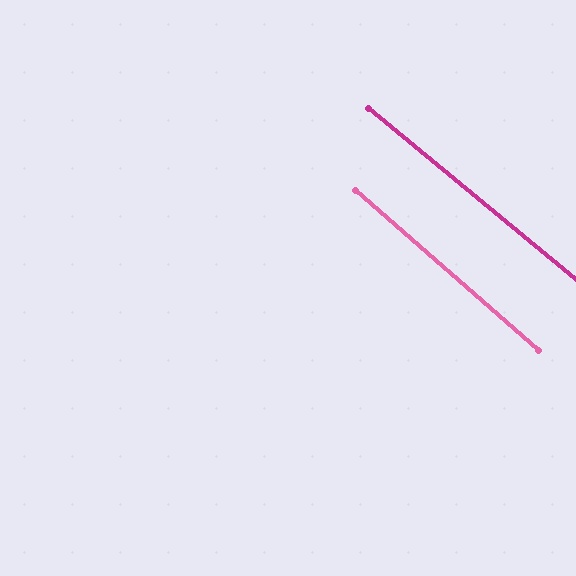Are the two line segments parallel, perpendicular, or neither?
Parallel — their directions differ by only 1.6°.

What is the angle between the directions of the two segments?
Approximately 2 degrees.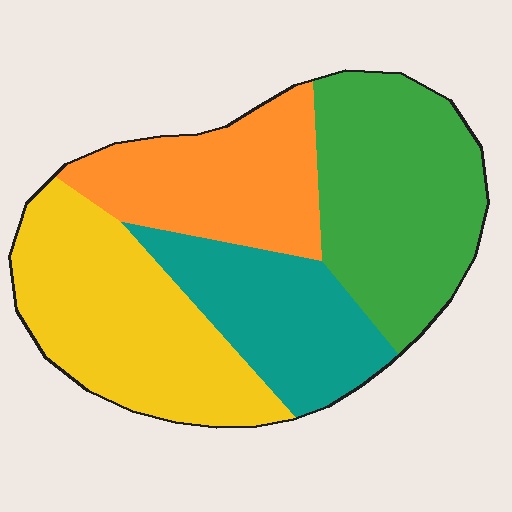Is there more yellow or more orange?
Yellow.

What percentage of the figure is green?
Green covers 29% of the figure.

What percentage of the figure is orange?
Orange covers around 20% of the figure.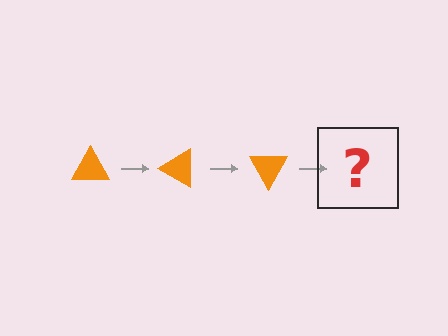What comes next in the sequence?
The next element should be an orange triangle rotated 90 degrees.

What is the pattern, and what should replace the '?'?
The pattern is that the triangle rotates 30 degrees each step. The '?' should be an orange triangle rotated 90 degrees.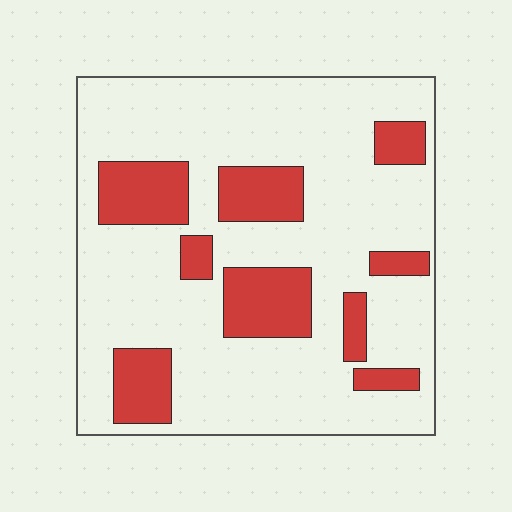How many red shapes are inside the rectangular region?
9.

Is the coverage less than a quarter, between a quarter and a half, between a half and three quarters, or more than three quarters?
Less than a quarter.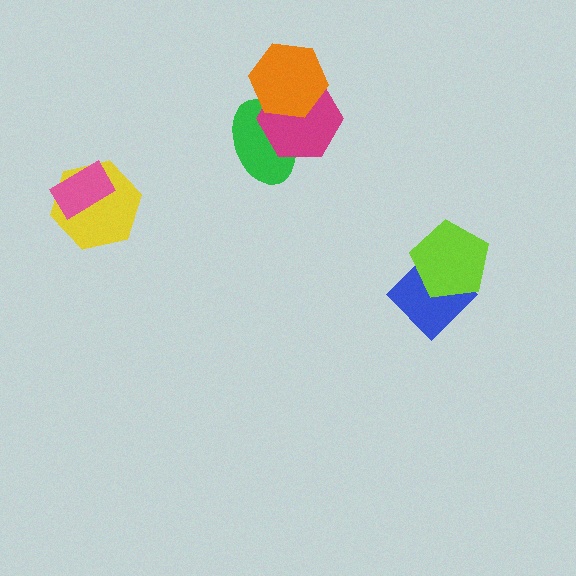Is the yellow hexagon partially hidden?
Yes, it is partially covered by another shape.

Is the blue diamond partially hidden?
Yes, it is partially covered by another shape.